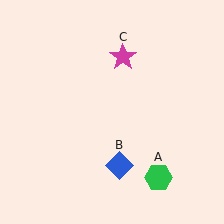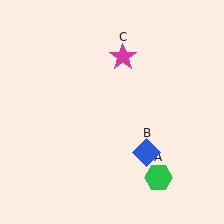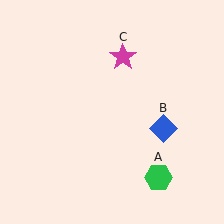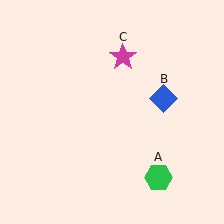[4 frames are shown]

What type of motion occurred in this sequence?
The blue diamond (object B) rotated counterclockwise around the center of the scene.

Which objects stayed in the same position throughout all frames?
Green hexagon (object A) and magenta star (object C) remained stationary.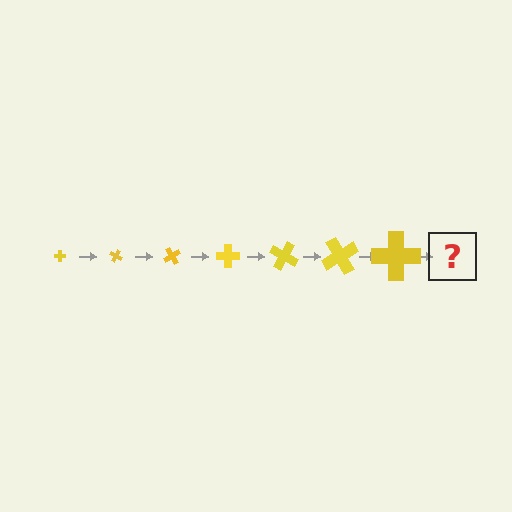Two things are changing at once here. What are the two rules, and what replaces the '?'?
The two rules are that the cross grows larger each step and it rotates 30 degrees each step. The '?' should be a cross, larger than the previous one and rotated 210 degrees from the start.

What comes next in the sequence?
The next element should be a cross, larger than the previous one and rotated 210 degrees from the start.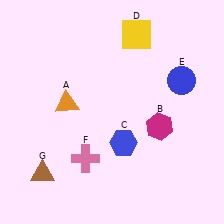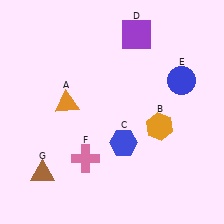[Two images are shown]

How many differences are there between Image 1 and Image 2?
There are 2 differences between the two images.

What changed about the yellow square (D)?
In Image 1, D is yellow. In Image 2, it changed to purple.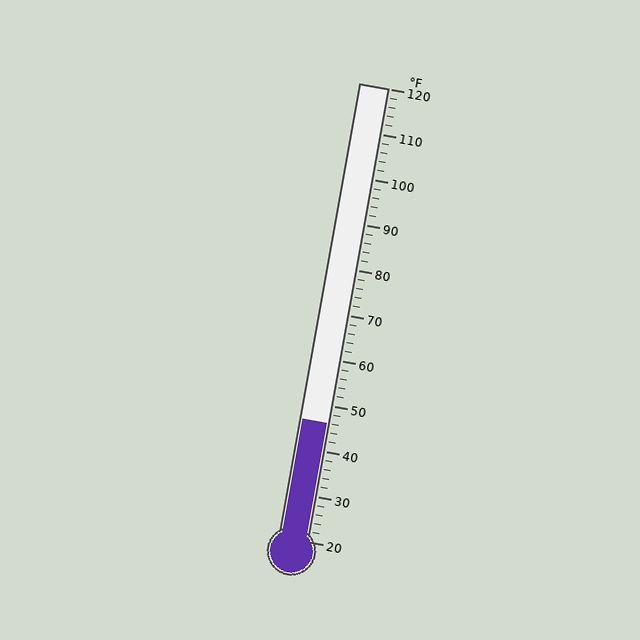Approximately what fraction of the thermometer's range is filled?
The thermometer is filled to approximately 25% of its range.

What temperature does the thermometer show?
The thermometer shows approximately 46°F.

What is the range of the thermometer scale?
The thermometer scale ranges from 20°F to 120°F.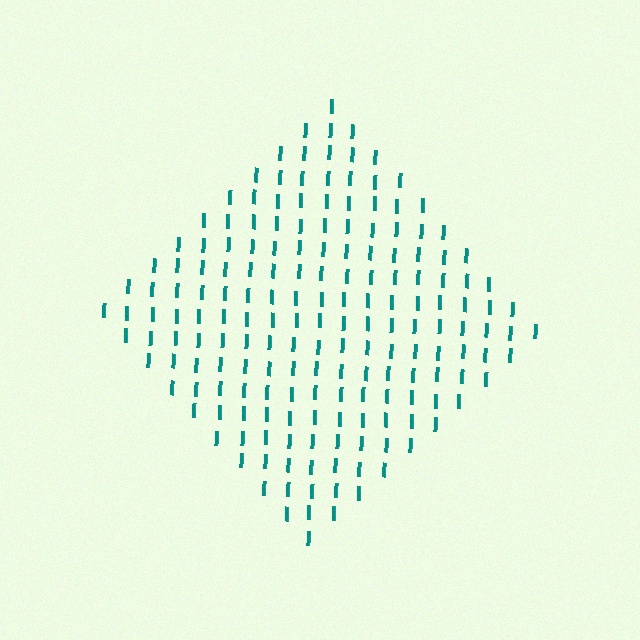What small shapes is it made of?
It is made of small letter I's.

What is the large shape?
The large shape is a diamond.